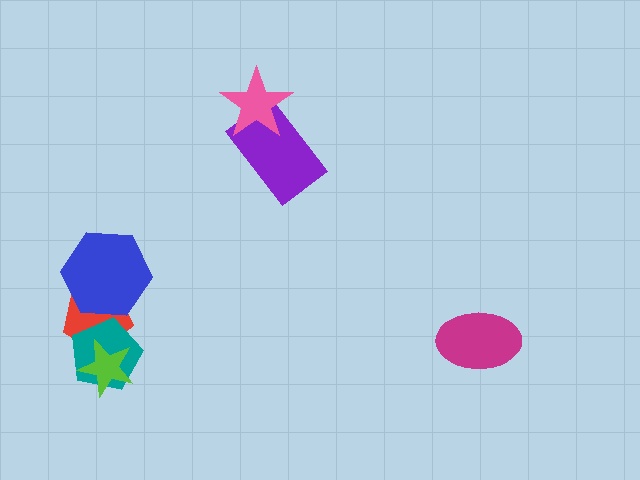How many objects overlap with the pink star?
1 object overlaps with the pink star.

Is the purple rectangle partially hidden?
Yes, it is partially covered by another shape.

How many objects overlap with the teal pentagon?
2 objects overlap with the teal pentagon.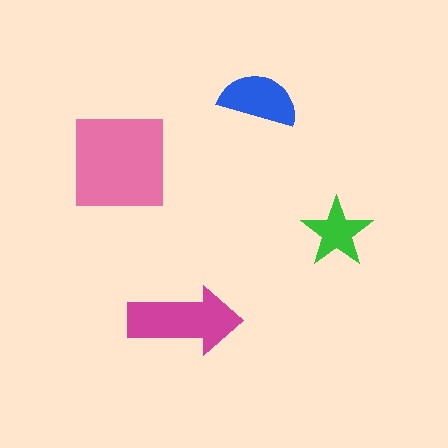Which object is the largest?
The pink square.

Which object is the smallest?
The green star.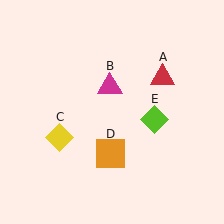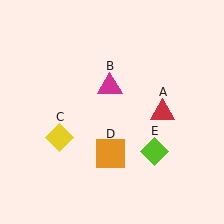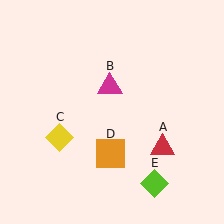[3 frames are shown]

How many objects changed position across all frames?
2 objects changed position: red triangle (object A), lime diamond (object E).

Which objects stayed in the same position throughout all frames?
Magenta triangle (object B) and yellow diamond (object C) and orange square (object D) remained stationary.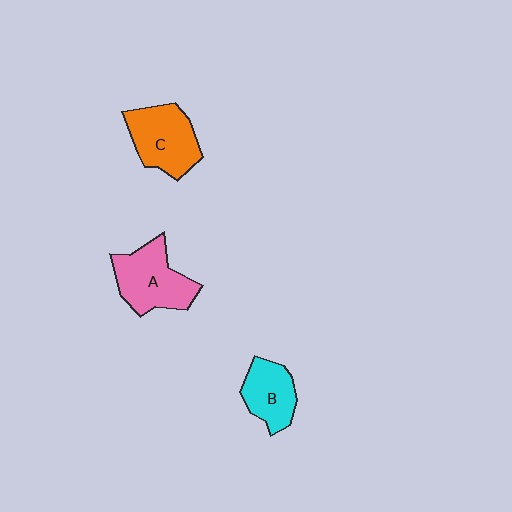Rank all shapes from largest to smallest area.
From largest to smallest: A (pink), C (orange), B (cyan).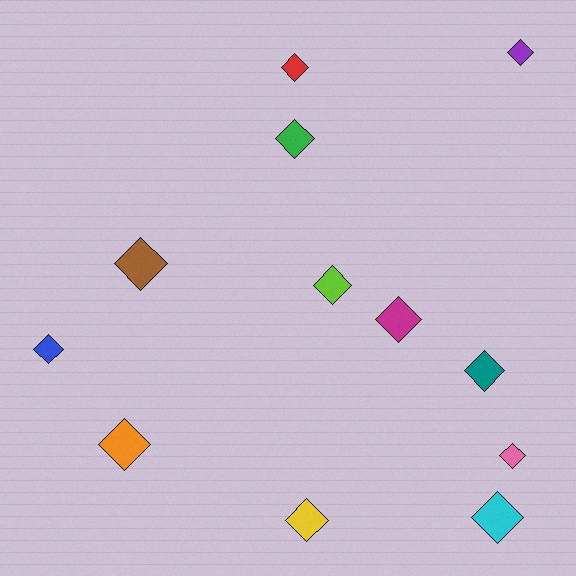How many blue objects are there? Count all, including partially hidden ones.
There is 1 blue object.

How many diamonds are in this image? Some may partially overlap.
There are 12 diamonds.